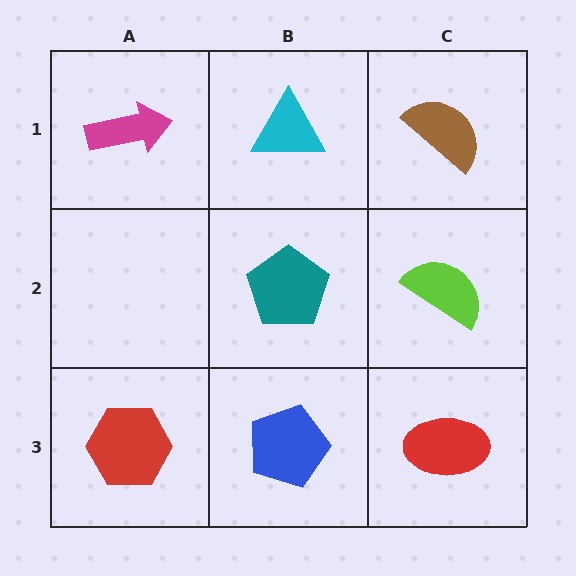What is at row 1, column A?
A magenta arrow.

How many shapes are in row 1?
3 shapes.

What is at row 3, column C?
A red ellipse.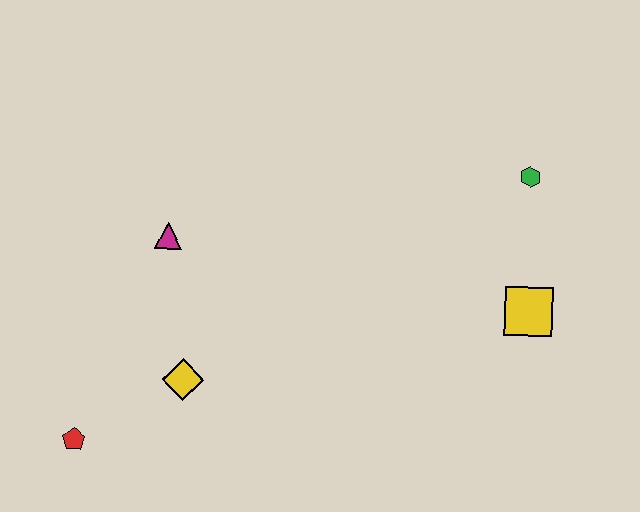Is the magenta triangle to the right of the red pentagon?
Yes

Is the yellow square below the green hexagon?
Yes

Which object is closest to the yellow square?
The green hexagon is closest to the yellow square.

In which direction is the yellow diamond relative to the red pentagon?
The yellow diamond is to the right of the red pentagon.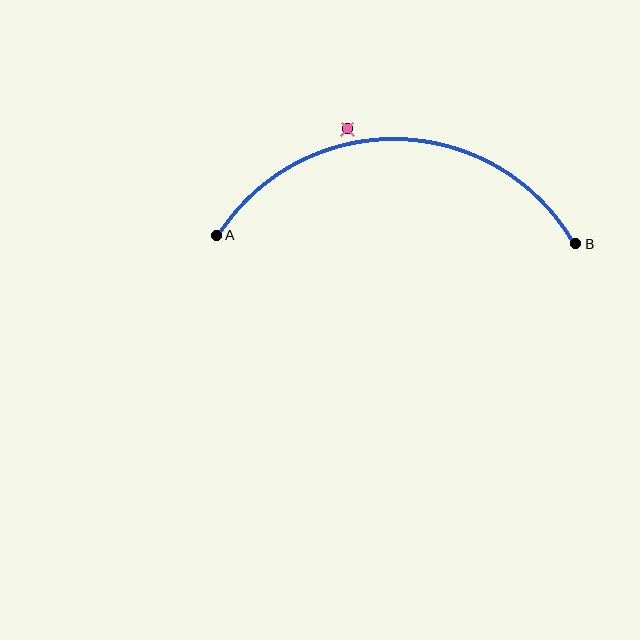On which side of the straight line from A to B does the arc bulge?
The arc bulges above the straight line connecting A and B.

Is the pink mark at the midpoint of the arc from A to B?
No — the pink mark does not lie on the arc at all. It sits slightly outside the curve.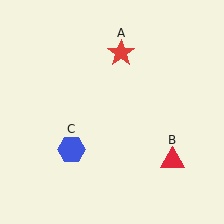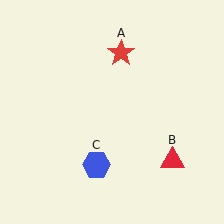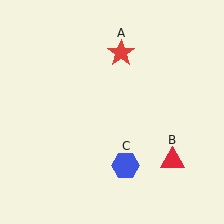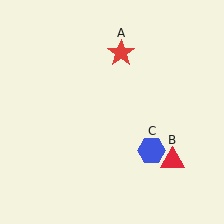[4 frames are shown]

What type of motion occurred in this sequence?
The blue hexagon (object C) rotated counterclockwise around the center of the scene.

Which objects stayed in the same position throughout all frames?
Red star (object A) and red triangle (object B) remained stationary.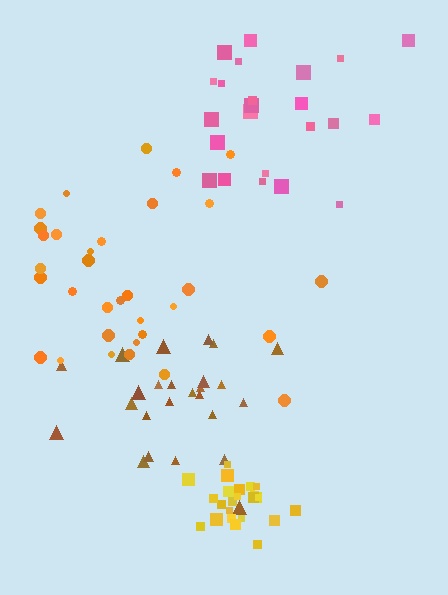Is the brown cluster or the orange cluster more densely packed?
Brown.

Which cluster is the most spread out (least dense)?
Orange.